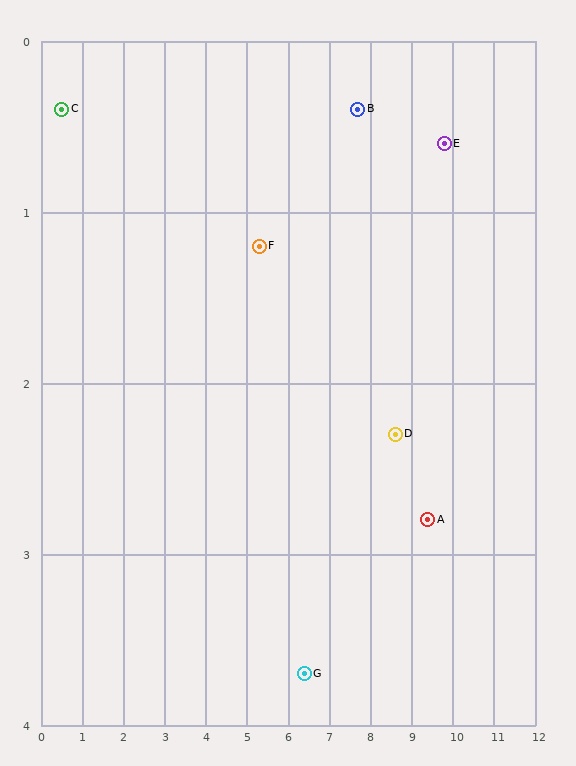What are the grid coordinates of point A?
Point A is at approximately (9.4, 2.8).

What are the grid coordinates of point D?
Point D is at approximately (8.6, 2.3).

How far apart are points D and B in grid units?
Points D and B are about 2.1 grid units apart.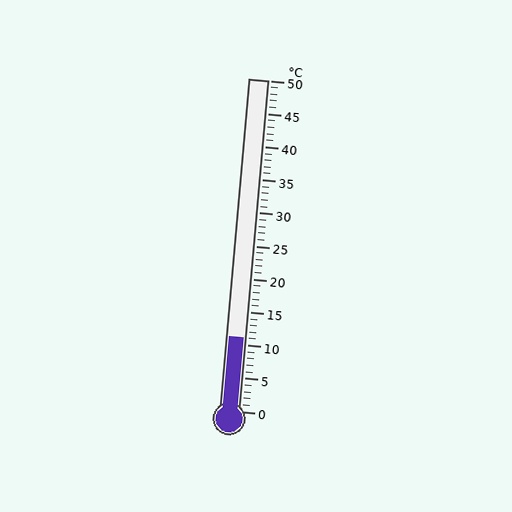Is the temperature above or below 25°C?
The temperature is below 25°C.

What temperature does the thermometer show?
The thermometer shows approximately 11°C.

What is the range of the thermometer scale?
The thermometer scale ranges from 0°C to 50°C.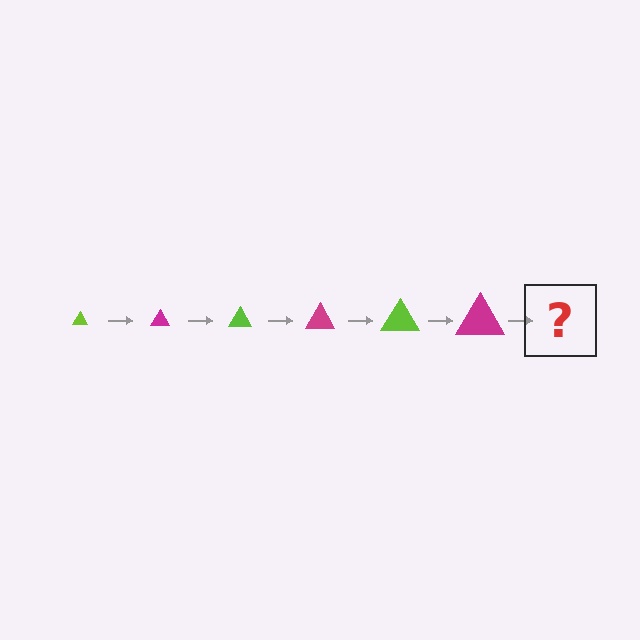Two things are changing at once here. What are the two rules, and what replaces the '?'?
The two rules are that the triangle grows larger each step and the color cycles through lime and magenta. The '?' should be a lime triangle, larger than the previous one.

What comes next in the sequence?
The next element should be a lime triangle, larger than the previous one.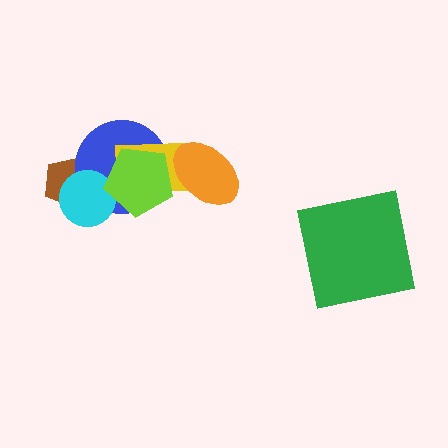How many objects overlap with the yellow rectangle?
3 objects overlap with the yellow rectangle.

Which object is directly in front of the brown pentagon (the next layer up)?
The blue circle is directly in front of the brown pentagon.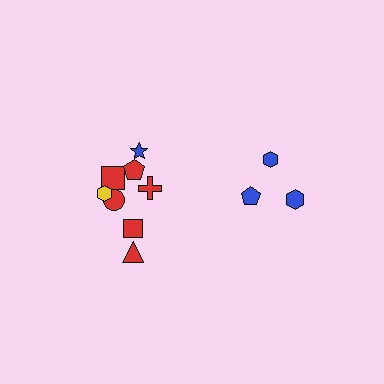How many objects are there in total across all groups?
There are 11 objects.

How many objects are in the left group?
There are 8 objects.